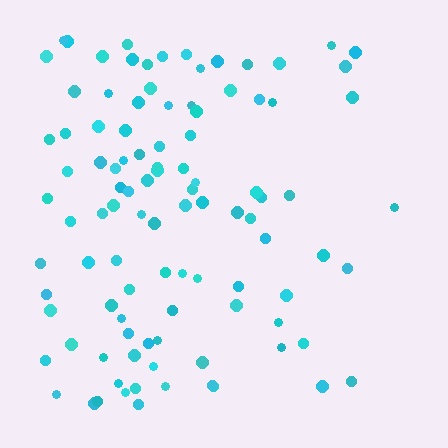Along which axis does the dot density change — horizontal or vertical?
Horizontal.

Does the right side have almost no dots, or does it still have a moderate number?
Still a moderate number, just noticeably fewer than the left.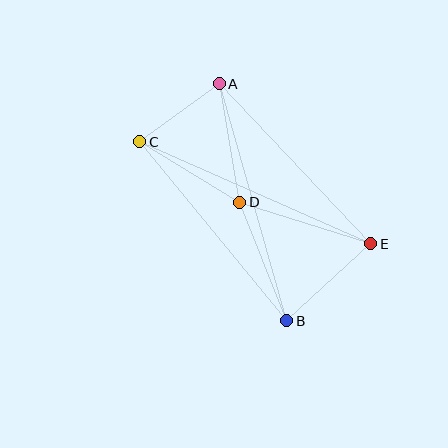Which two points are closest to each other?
Points A and C are closest to each other.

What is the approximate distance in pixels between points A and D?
The distance between A and D is approximately 120 pixels.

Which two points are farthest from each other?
Points C and E are farthest from each other.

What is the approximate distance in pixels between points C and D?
The distance between C and D is approximately 117 pixels.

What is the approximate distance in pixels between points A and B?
The distance between A and B is approximately 246 pixels.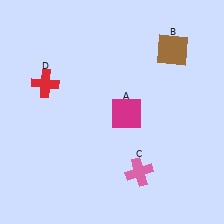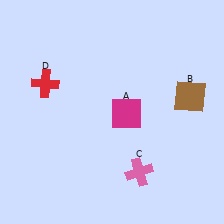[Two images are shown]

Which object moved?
The brown square (B) moved down.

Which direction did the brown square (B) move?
The brown square (B) moved down.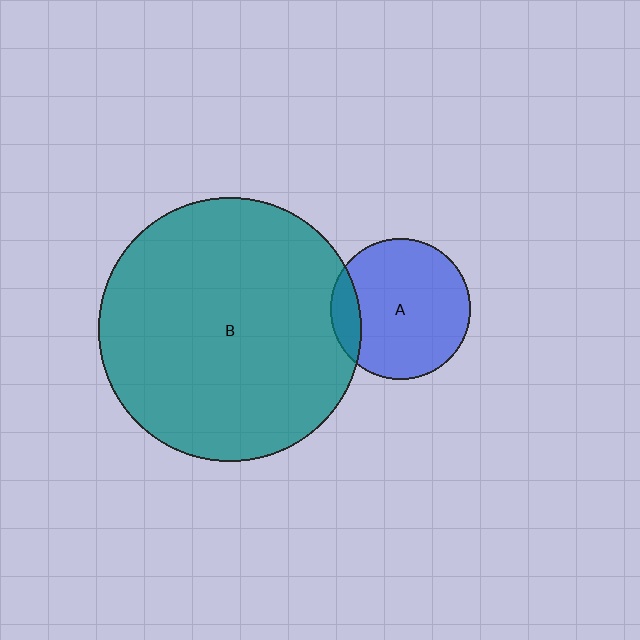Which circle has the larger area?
Circle B (teal).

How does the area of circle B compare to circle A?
Approximately 3.5 times.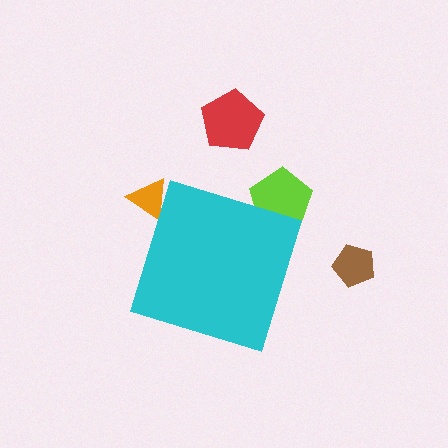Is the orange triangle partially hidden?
Yes, the orange triangle is partially hidden behind the cyan diamond.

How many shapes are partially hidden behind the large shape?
2 shapes are partially hidden.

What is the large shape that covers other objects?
A cyan diamond.